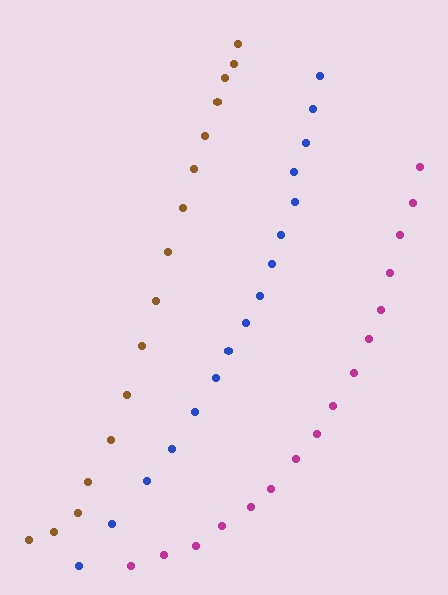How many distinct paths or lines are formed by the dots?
There are 3 distinct paths.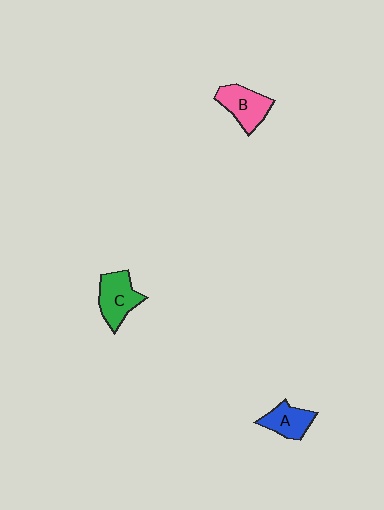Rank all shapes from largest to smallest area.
From largest to smallest: C (green), B (pink), A (blue).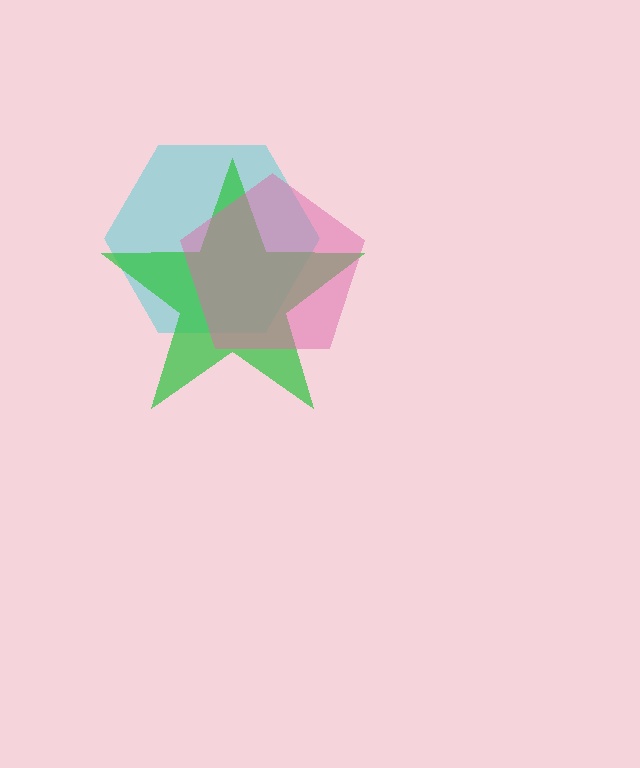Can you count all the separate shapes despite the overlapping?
Yes, there are 3 separate shapes.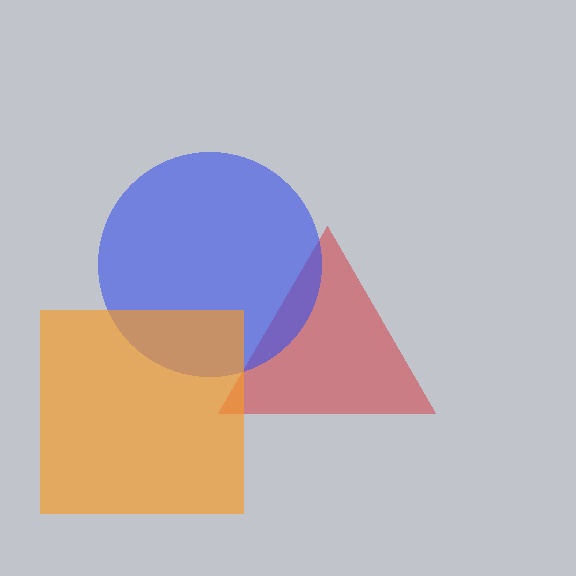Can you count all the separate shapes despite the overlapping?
Yes, there are 3 separate shapes.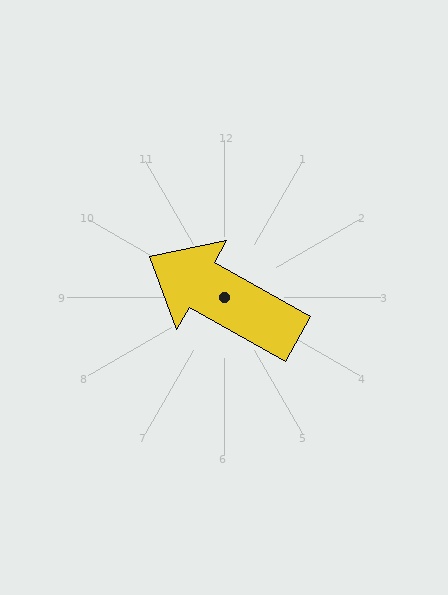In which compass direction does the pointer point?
Northwest.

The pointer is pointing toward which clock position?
Roughly 10 o'clock.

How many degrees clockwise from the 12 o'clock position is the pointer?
Approximately 299 degrees.